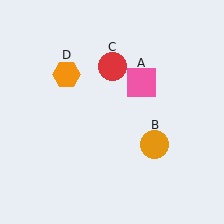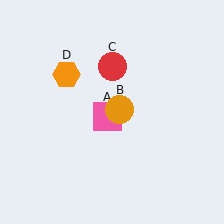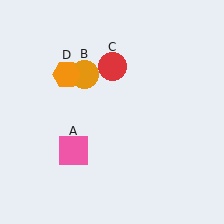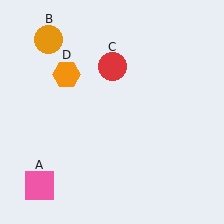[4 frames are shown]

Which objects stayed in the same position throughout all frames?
Red circle (object C) and orange hexagon (object D) remained stationary.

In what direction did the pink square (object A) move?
The pink square (object A) moved down and to the left.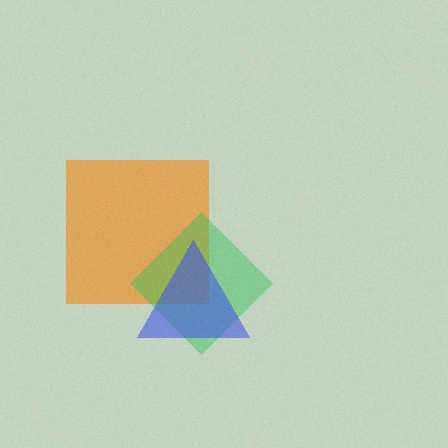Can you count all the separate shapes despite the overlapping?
Yes, there are 3 separate shapes.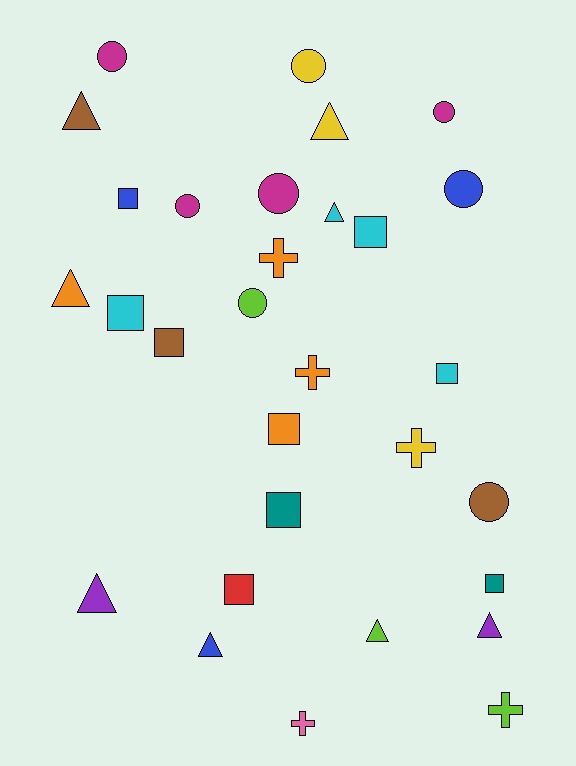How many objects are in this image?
There are 30 objects.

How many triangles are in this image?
There are 8 triangles.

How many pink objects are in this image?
There is 1 pink object.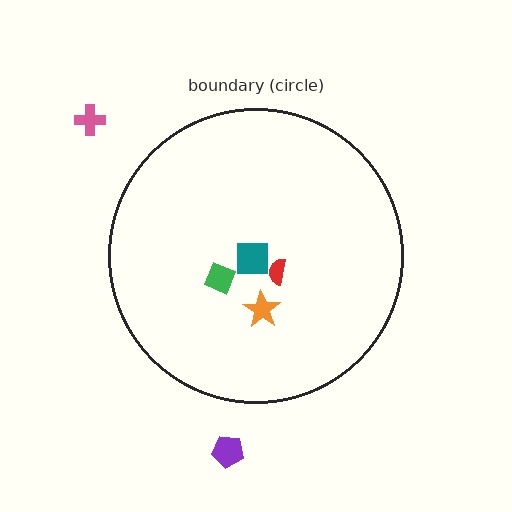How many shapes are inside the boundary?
4 inside, 2 outside.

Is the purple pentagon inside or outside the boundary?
Outside.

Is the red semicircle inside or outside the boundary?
Inside.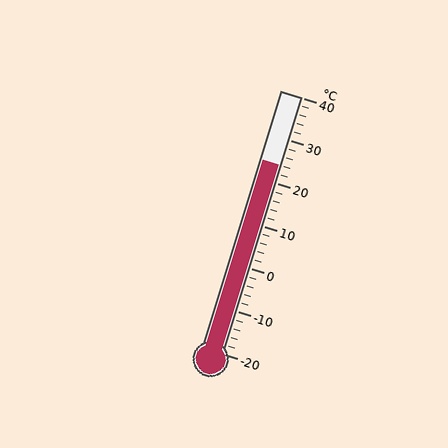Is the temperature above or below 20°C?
The temperature is above 20°C.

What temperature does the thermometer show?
The thermometer shows approximately 24°C.